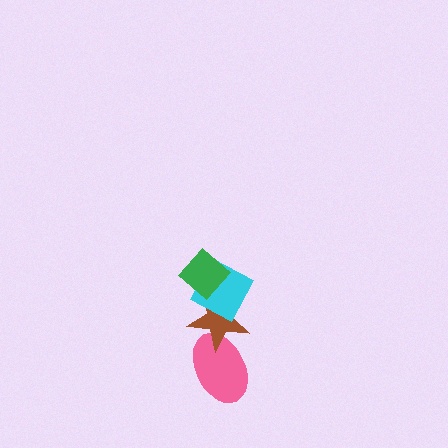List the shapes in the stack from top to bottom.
From top to bottom: the green diamond, the cyan diamond, the brown star, the pink ellipse.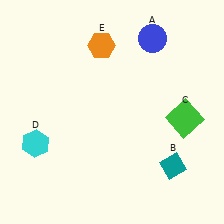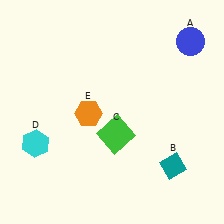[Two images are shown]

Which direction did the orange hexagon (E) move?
The orange hexagon (E) moved down.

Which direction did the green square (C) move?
The green square (C) moved left.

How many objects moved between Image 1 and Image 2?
3 objects moved between the two images.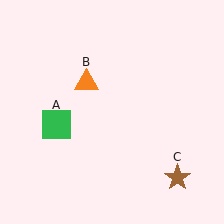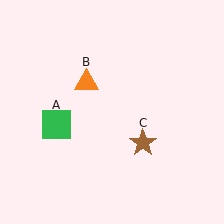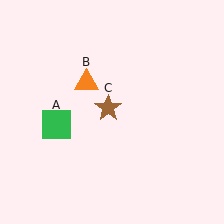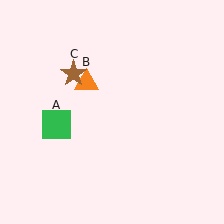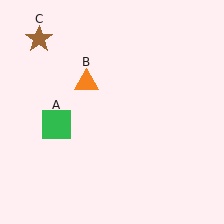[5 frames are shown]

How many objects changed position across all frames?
1 object changed position: brown star (object C).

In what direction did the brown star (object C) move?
The brown star (object C) moved up and to the left.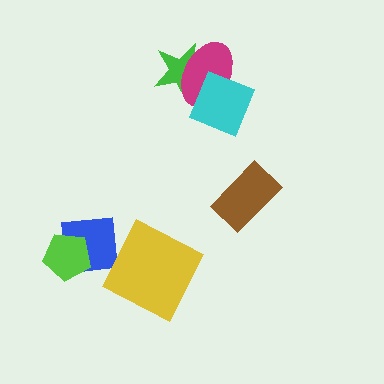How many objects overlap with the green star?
2 objects overlap with the green star.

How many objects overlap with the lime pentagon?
1 object overlaps with the lime pentagon.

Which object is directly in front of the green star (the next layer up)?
The magenta ellipse is directly in front of the green star.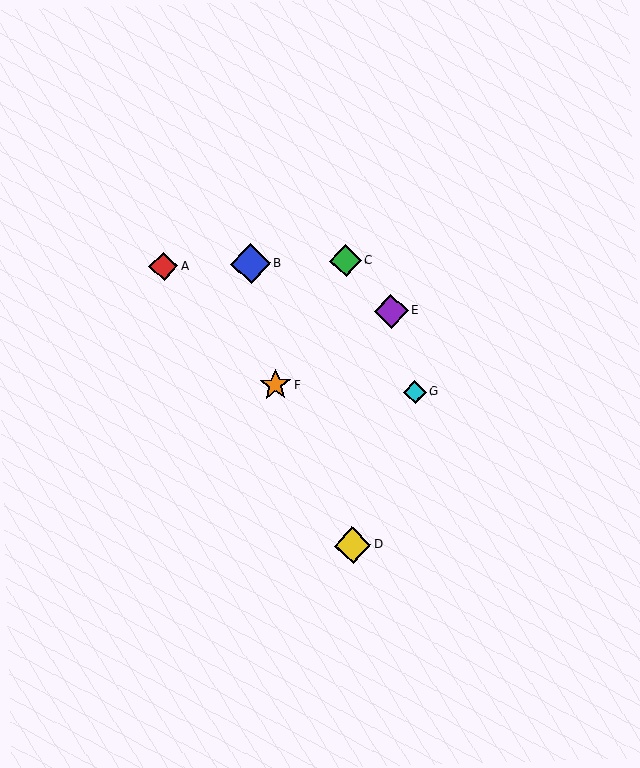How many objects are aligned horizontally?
3 objects (A, B, C) are aligned horizontally.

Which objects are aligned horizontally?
Objects A, B, C are aligned horizontally.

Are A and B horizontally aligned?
Yes, both are at y≈266.